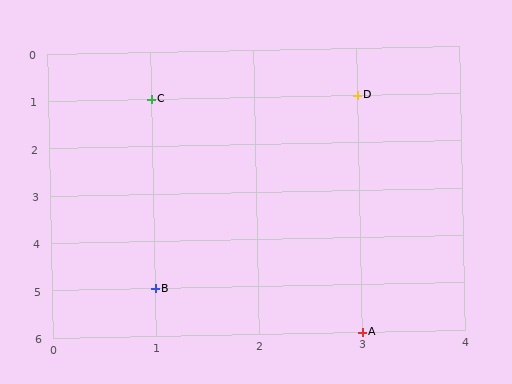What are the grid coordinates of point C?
Point C is at grid coordinates (1, 1).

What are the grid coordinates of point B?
Point B is at grid coordinates (1, 5).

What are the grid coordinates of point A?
Point A is at grid coordinates (3, 6).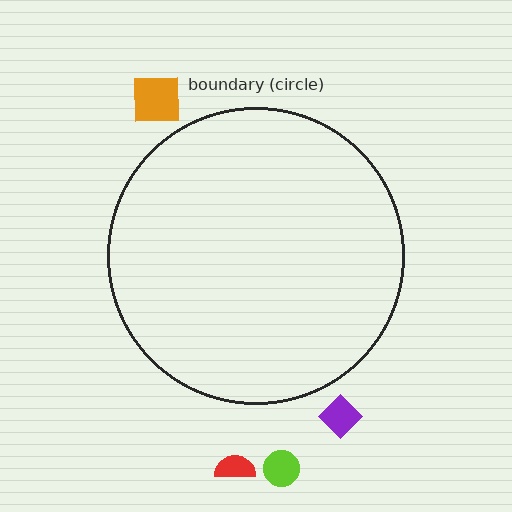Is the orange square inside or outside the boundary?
Outside.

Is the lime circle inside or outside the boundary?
Outside.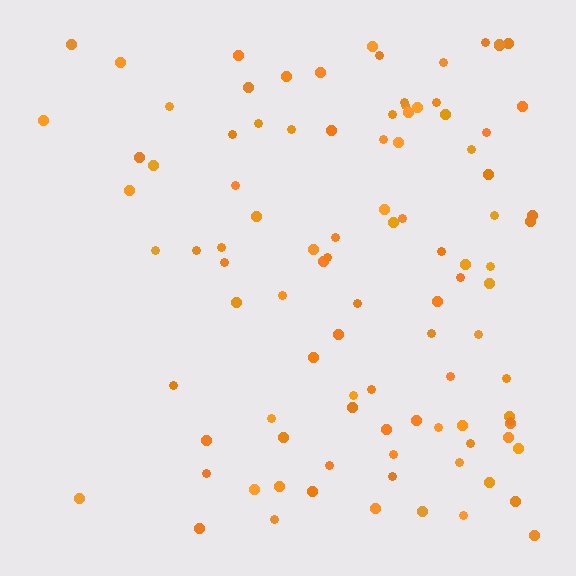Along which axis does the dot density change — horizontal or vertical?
Horizontal.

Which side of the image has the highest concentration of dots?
The right.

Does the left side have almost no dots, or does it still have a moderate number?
Still a moderate number, just noticeably fewer than the right.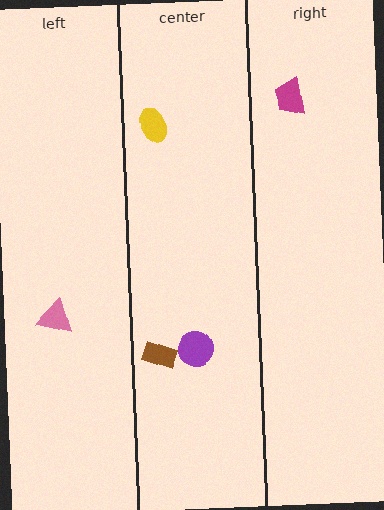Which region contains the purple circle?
The center region.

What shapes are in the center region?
The brown rectangle, the purple circle, the yellow ellipse.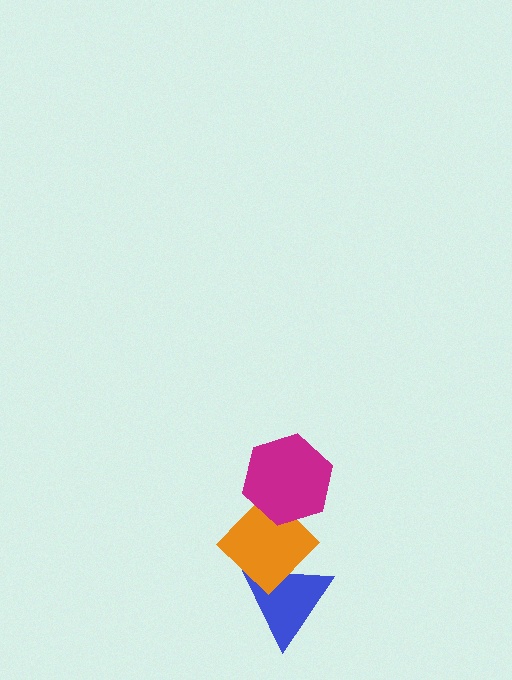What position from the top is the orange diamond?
The orange diamond is 2nd from the top.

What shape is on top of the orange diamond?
The magenta hexagon is on top of the orange diamond.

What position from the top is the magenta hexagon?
The magenta hexagon is 1st from the top.